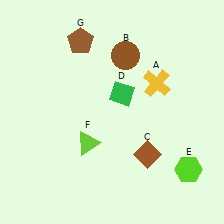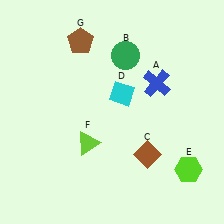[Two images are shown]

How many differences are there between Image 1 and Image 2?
There are 3 differences between the two images.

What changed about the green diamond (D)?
In Image 1, D is green. In Image 2, it changed to cyan.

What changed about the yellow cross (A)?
In Image 1, A is yellow. In Image 2, it changed to blue.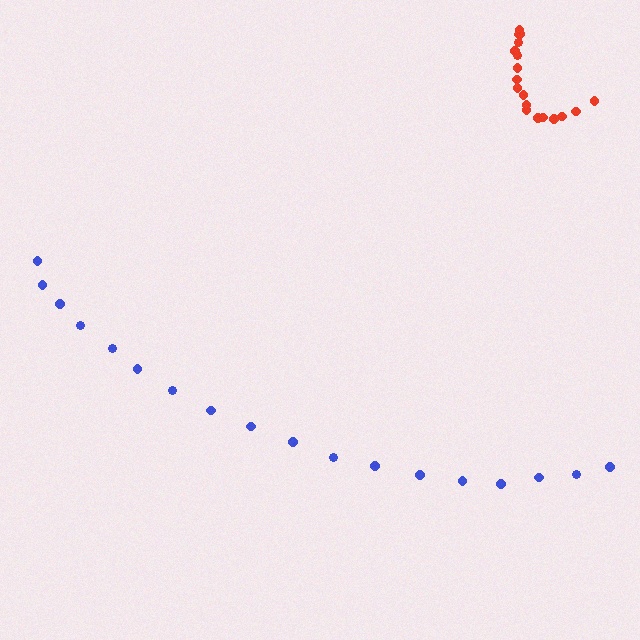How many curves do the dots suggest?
There are 2 distinct paths.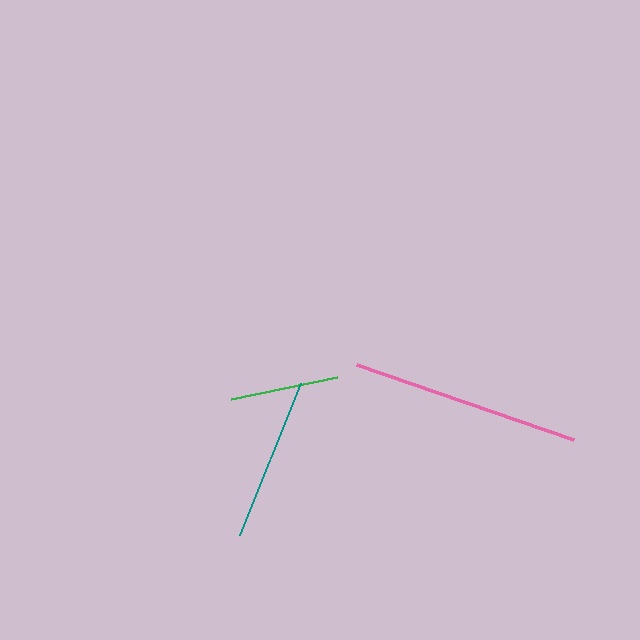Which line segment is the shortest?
The green line is the shortest at approximately 108 pixels.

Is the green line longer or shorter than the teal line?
The teal line is longer than the green line.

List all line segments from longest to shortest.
From longest to shortest: pink, teal, green.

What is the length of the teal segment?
The teal segment is approximately 164 pixels long.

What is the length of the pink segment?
The pink segment is approximately 229 pixels long.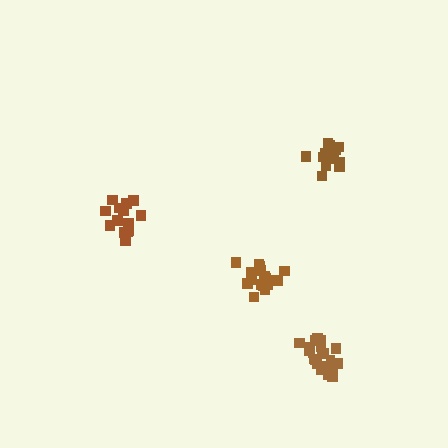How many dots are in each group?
Group 1: 19 dots, Group 2: 21 dots, Group 3: 17 dots, Group 4: 18 dots (75 total).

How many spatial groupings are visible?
There are 4 spatial groupings.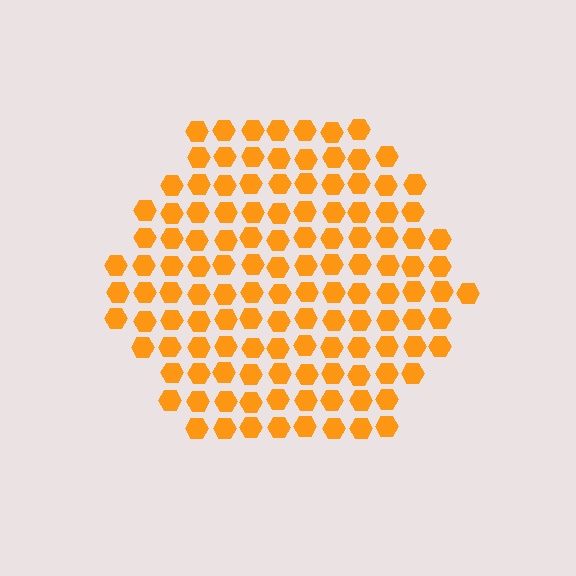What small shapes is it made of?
It is made of small hexagons.